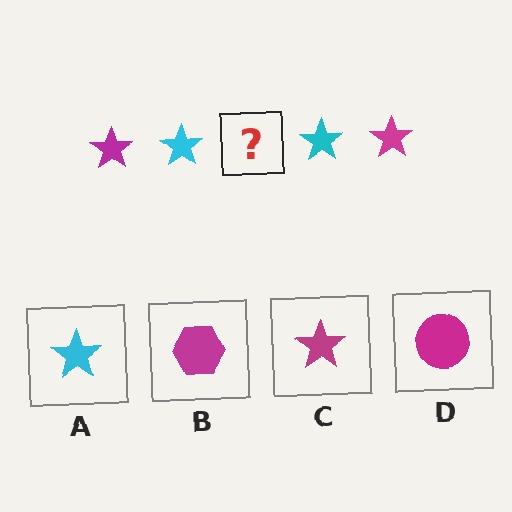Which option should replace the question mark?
Option C.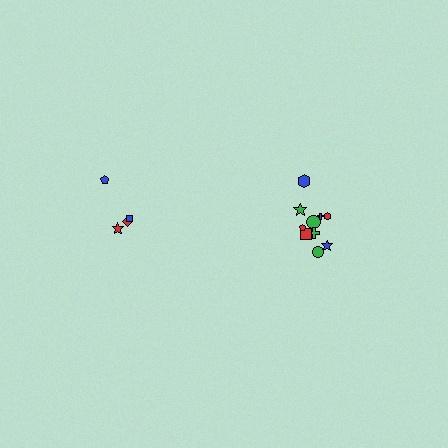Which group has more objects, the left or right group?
The right group.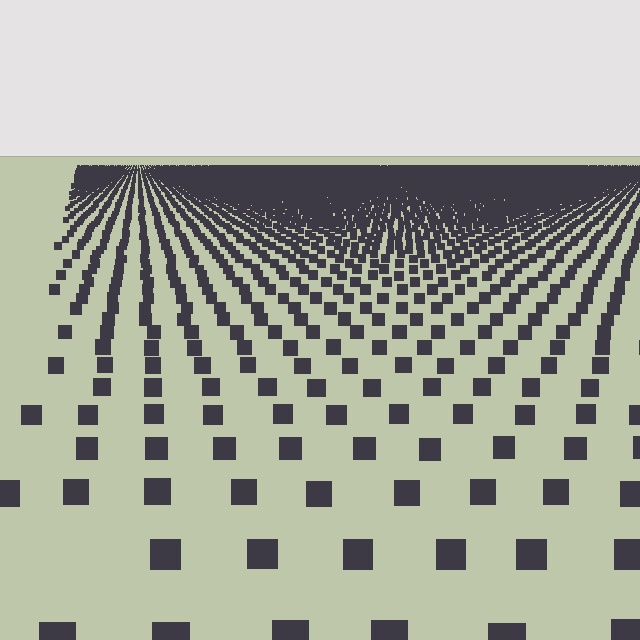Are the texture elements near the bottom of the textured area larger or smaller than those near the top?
Larger. Near the bottom, elements are closer to the viewer and appear at a bigger on-screen size.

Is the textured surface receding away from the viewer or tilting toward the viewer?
The surface is receding away from the viewer. Texture elements get smaller and denser toward the top.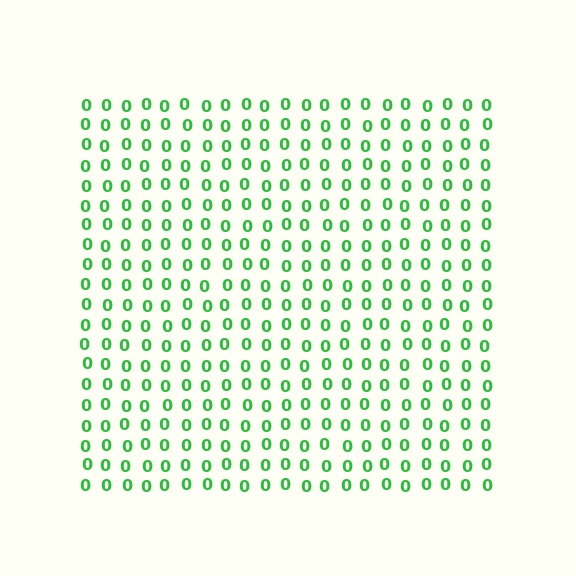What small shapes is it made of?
It is made of small digit 0's.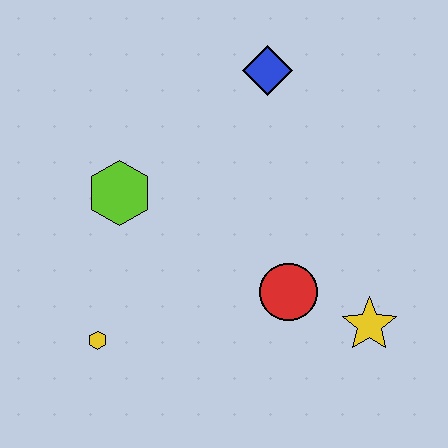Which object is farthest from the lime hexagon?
The yellow star is farthest from the lime hexagon.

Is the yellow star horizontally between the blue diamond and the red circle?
No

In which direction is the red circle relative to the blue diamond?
The red circle is below the blue diamond.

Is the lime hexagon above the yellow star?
Yes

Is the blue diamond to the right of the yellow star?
No